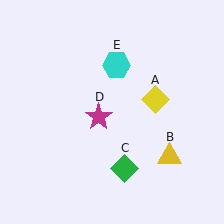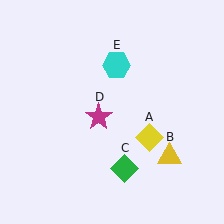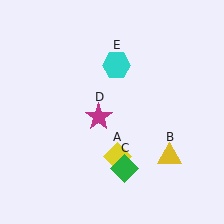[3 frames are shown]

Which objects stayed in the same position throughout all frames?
Yellow triangle (object B) and green diamond (object C) and magenta star (object D) and cyan hexagon (object E) remained stationary.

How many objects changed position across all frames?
1 object changed position: yellow diamond (object A).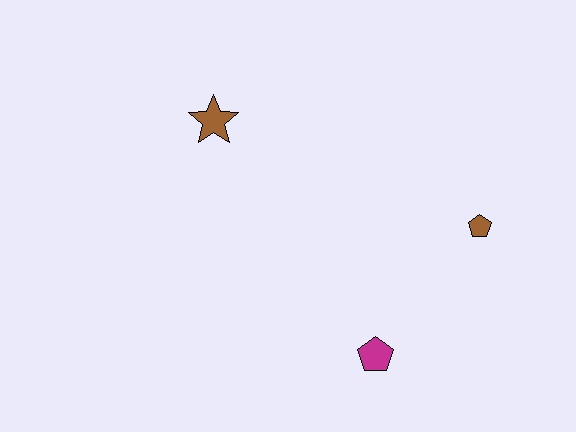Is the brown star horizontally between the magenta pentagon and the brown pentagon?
No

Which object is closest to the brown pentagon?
The magenta pentagon is closest to the brown pentagon.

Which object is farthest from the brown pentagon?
The brown star is farthest from the brown pentagon.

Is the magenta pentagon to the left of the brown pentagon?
Yes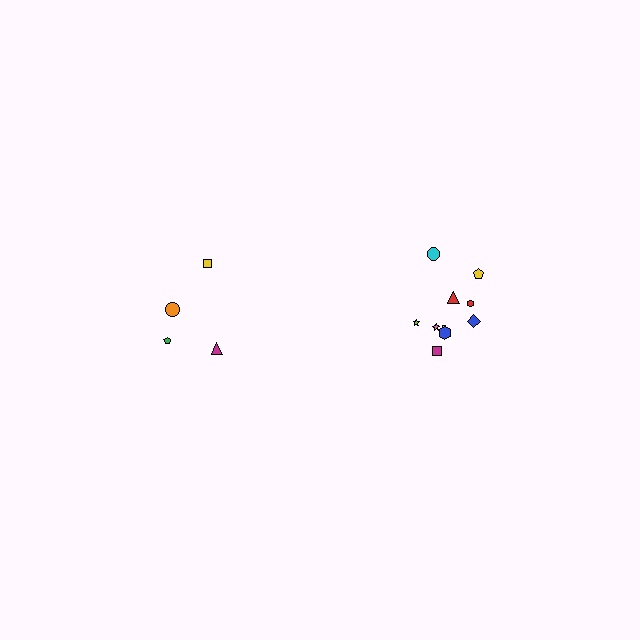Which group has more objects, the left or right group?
The right group.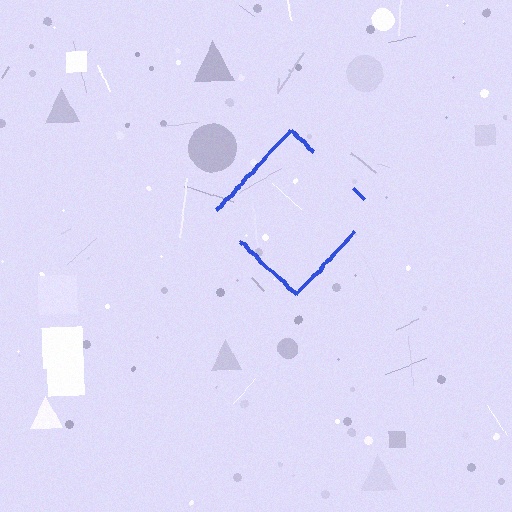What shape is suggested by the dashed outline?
The dashed outline suggests a diamond.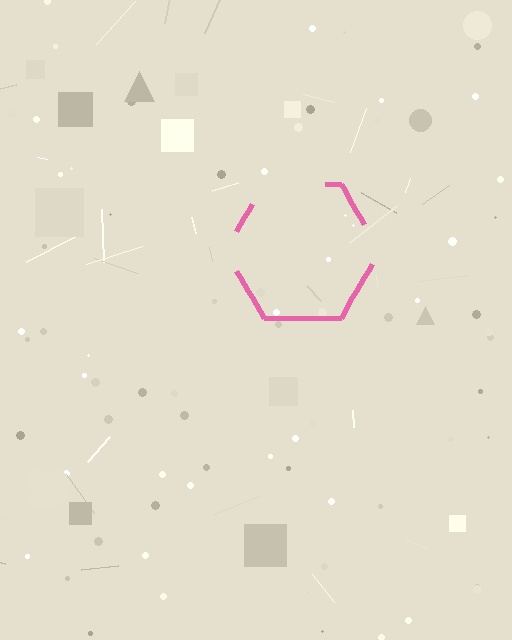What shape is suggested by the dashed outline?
The dashed outline suggests a hexagon.